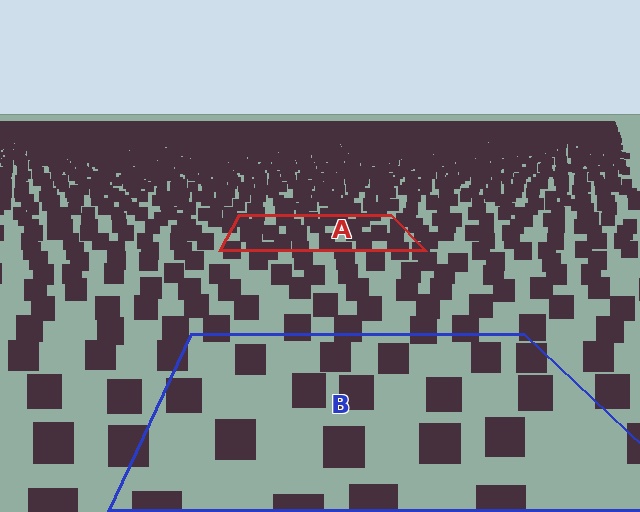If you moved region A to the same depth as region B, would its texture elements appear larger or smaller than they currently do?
They would appear larger. At a closer depth, the same texture elements are projected at a bigger on-screen size.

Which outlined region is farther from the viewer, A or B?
Region A is farther from the viewer — the texture elements inside it appear smaller and more densely packed.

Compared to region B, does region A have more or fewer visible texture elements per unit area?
Region A has more texture elements per unit area — they are packed more densely because it is farther away.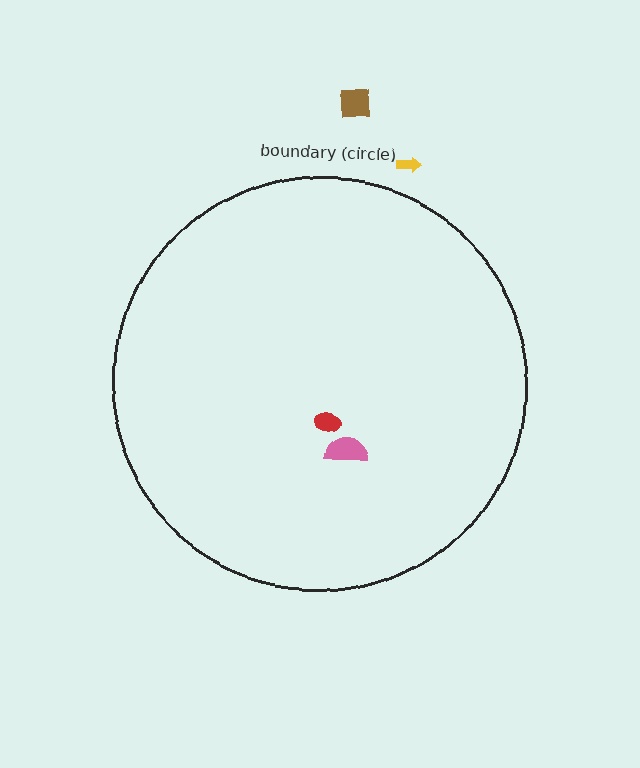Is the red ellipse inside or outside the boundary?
Inside.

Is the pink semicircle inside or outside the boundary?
Inside.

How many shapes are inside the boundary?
2 inside, 2 outside.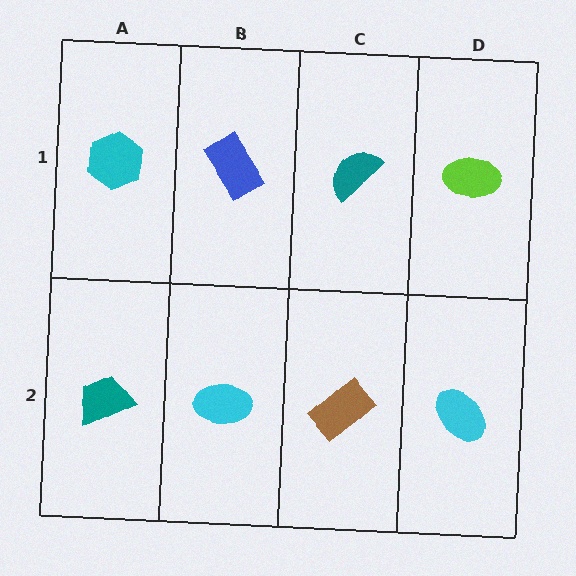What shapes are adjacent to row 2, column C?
A teal semicircle (row 1, column C), a cyan ellipse (row 2, column B), a cyan ellipse (row 2, column D).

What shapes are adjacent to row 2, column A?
A cyan hexagon (row 1, column A), a cyan ellipse (row 2, column B).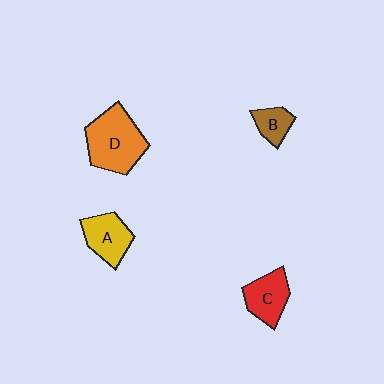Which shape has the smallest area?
Shape B (brown).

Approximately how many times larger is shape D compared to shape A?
Approximately 1.6 times.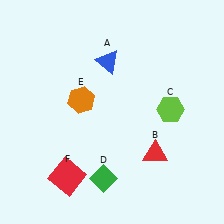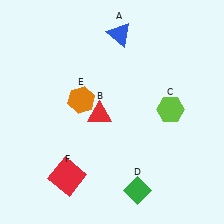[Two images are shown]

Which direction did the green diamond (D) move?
The green diamond (D) moved right.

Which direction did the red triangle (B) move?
The red triangle (B) moved left.